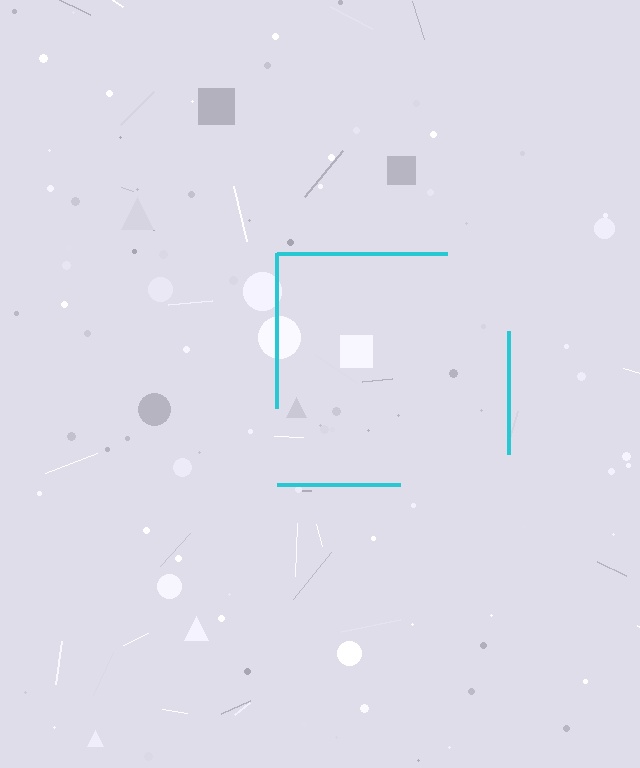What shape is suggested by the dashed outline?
The dashed outline suggests a square.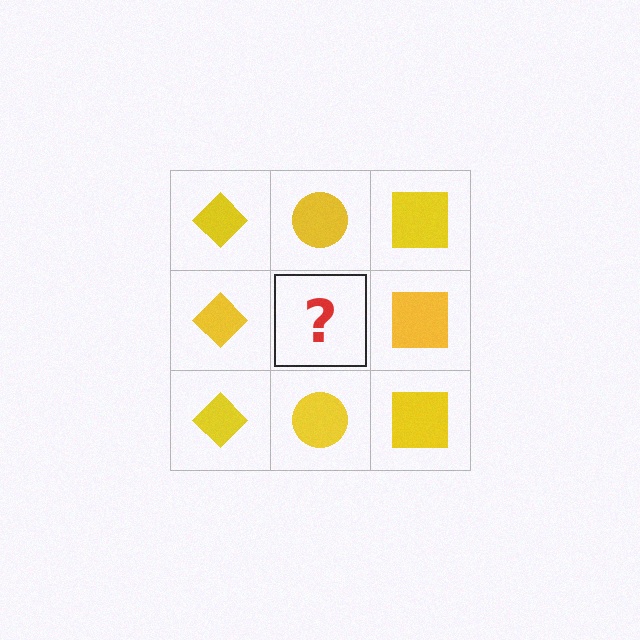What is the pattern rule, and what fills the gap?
The rule is that each column has a consistent shape. The gap should be filled with a yellow circle.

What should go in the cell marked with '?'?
The missing cell should contain a yellow circle.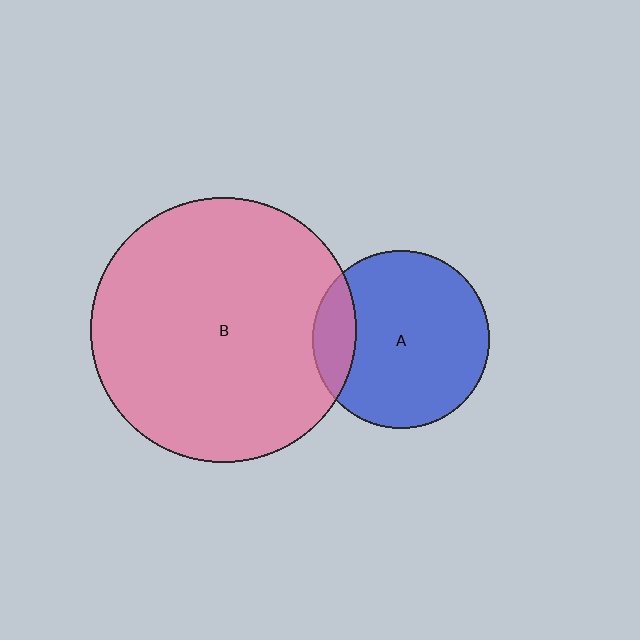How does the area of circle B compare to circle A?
Approximately 2.2 times.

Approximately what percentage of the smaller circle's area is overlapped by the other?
Approximately 15%.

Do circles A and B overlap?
Yes.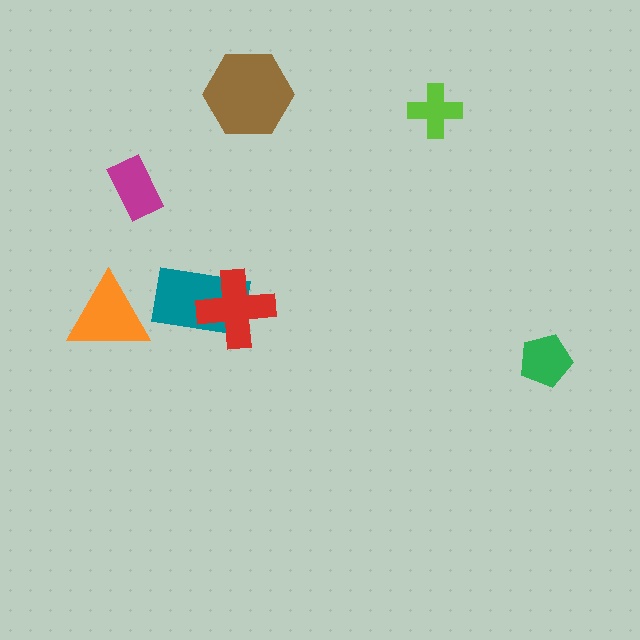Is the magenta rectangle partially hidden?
No, no other shape covers it.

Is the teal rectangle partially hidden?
Yes, it is partially covered by another shape.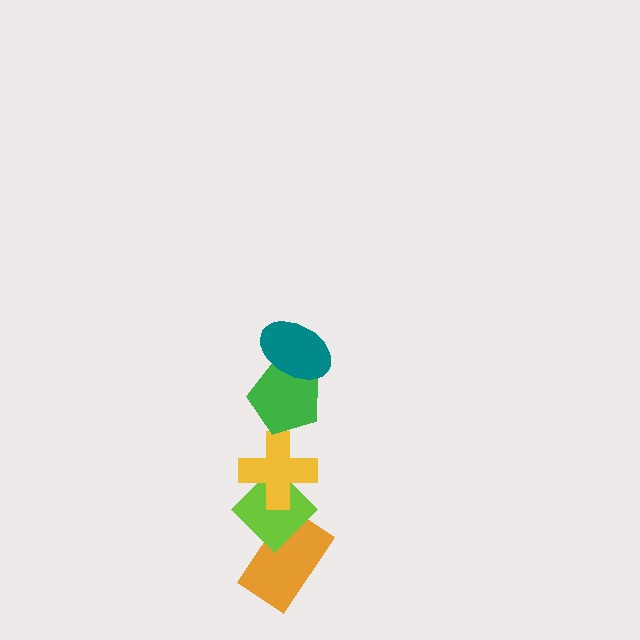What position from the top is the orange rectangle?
The orange rectangle is 5th from the top.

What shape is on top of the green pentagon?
The teal ellipse is on top of the green pentagon.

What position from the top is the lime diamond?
The lime diamond is 4th from the top.